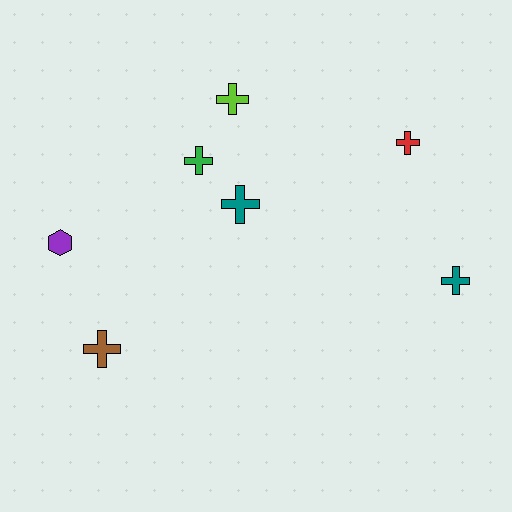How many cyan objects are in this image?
There are no cyan objects.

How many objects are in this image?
There are 7 objects.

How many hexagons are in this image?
There is 1 hexagon.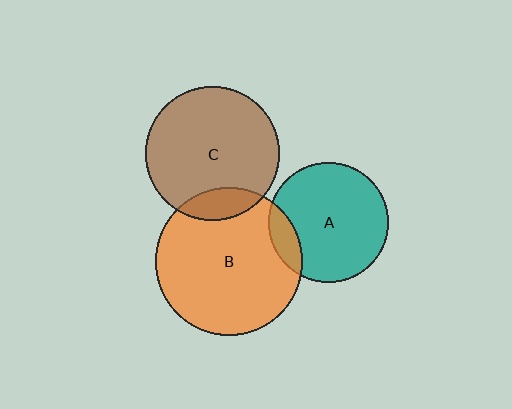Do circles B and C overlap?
Yes.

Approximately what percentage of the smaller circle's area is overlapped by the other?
Approximately 15%.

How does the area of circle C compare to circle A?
Approximately 1.2 times.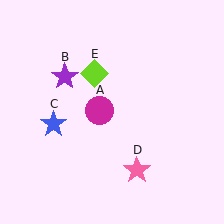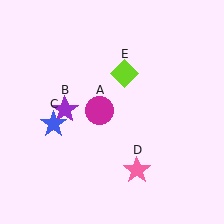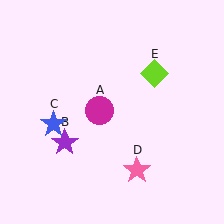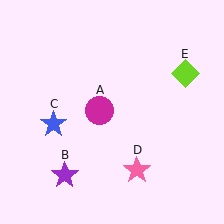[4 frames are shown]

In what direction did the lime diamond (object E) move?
The lime diamond (object E) moved right.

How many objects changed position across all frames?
2 objects changed position: purple star (object B), lime diamond (object E).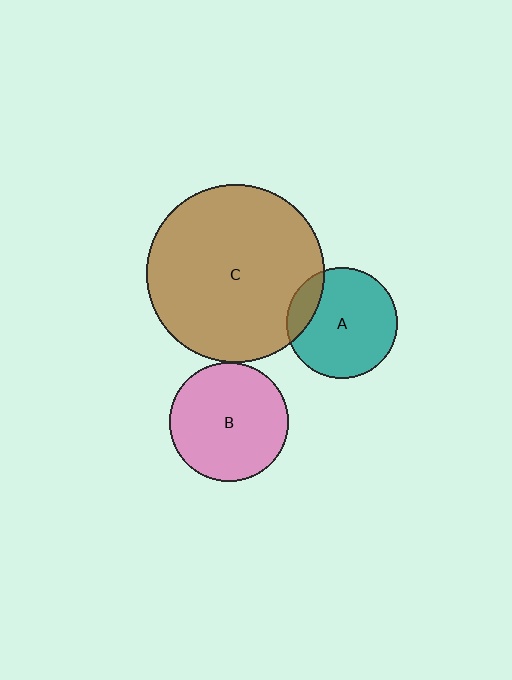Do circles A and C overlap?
Yes.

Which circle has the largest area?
Circle C (brown).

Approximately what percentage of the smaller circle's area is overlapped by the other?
Approximately 15%.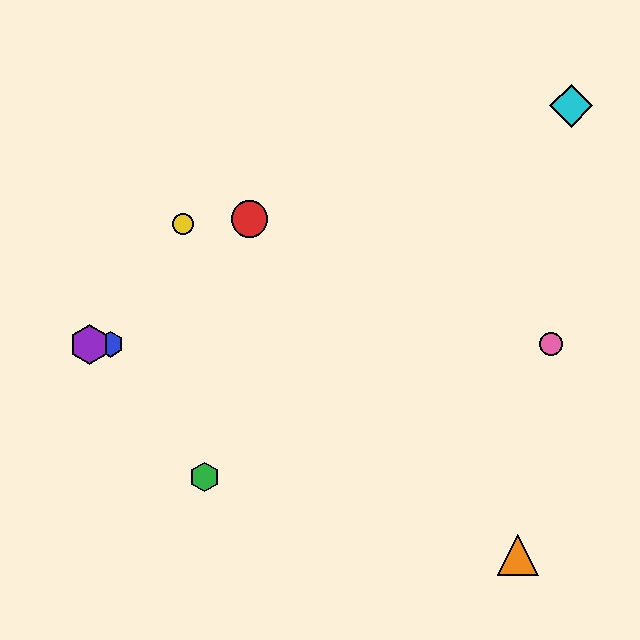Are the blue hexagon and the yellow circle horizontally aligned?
No, the blue hexagon is at y≈344 and the yellow circle is at y≈224.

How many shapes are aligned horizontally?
3 shapes (the blue hexagon, the purple hexagon, the pink circle) are aligned horizontally.